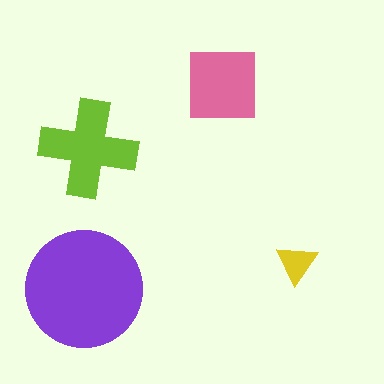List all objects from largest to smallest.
The purple circle, the lime cross, the pink square, the yellow triangle.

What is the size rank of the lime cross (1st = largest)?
2nd.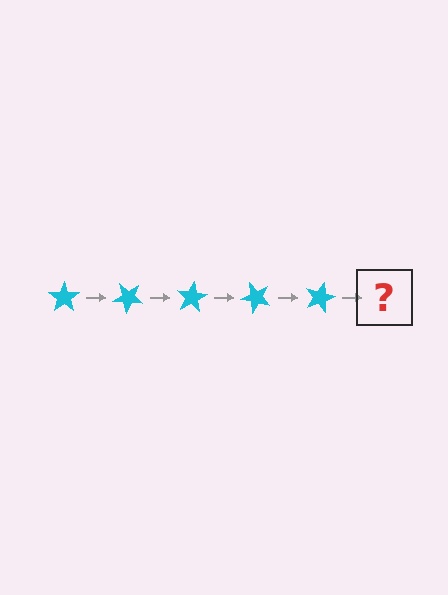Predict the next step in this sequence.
The next step is a cyan star rotated 200 degrees.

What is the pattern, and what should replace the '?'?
The pattern is that the star rotates 40 degrees each step. The '?' should be a cyan star rotated 200 degrees.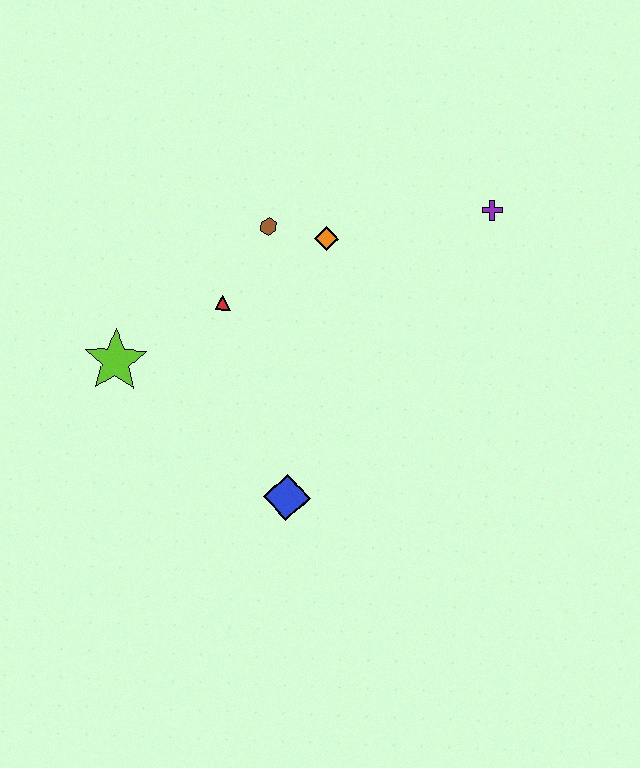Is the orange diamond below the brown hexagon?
Yes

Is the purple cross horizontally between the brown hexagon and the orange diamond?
No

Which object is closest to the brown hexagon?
The orange diamond is closest to the brown hexagon.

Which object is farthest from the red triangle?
The purple cross is farthest from the red triangle.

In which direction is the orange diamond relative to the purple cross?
The orange diamond is to the left of the purple cross.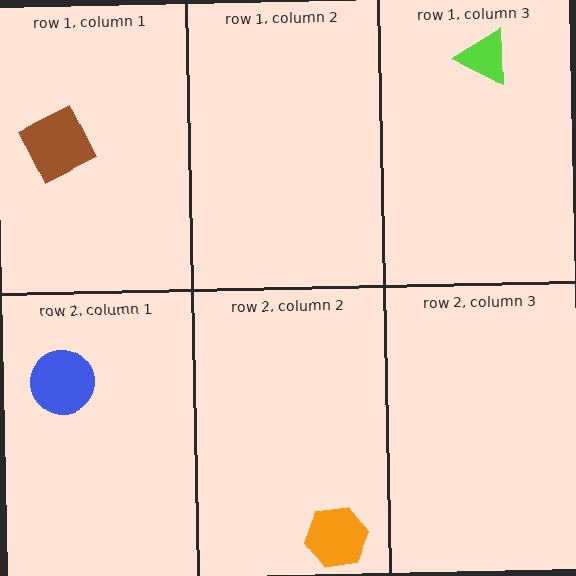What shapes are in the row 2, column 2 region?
The orange hexagon.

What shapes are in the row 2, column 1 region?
The blue circle.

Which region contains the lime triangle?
The row 1, column 3 region.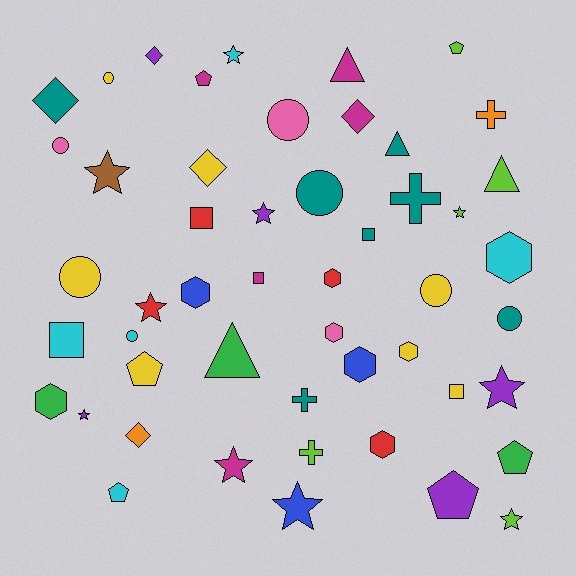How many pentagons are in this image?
There are 6 pentagons.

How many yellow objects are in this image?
There are 7 yellow objects.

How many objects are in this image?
There are 50 objects.